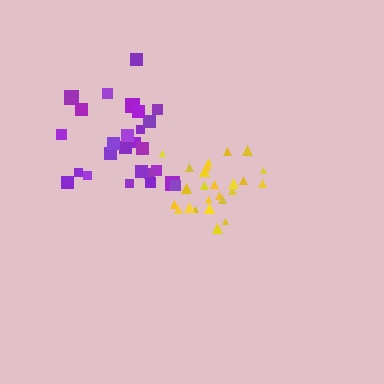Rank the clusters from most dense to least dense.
yellow, purple.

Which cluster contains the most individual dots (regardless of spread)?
Purple (26).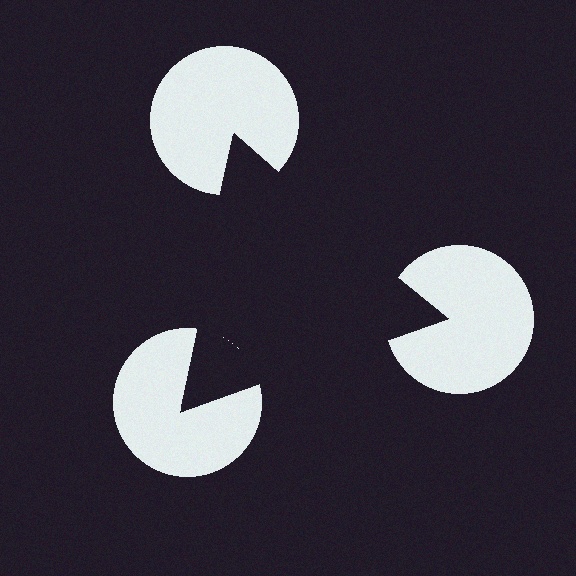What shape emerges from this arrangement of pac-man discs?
An illusory triangle — its edges are inferred from the aligned wedge cuts in the pac-man discs, not physically drawn.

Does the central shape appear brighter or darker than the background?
It typically appears slightly darker than the background, even though no actual brightness change is drawn.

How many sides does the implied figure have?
3 sides.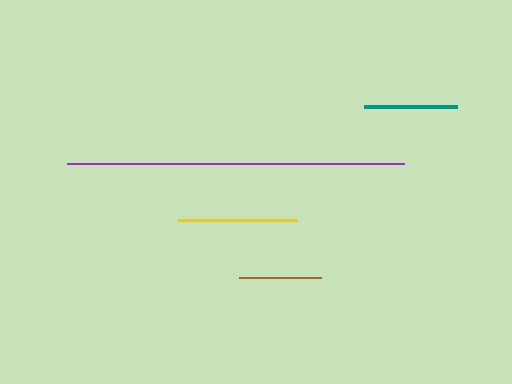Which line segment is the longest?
The purple line is the longest at approximately 338 pixels.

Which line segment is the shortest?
The brown line is the shortest at approximately 82 pixels.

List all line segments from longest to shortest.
From longest to shortest: purple, yellow, teal, brown.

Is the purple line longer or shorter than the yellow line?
The purple line is longer than the yellow line.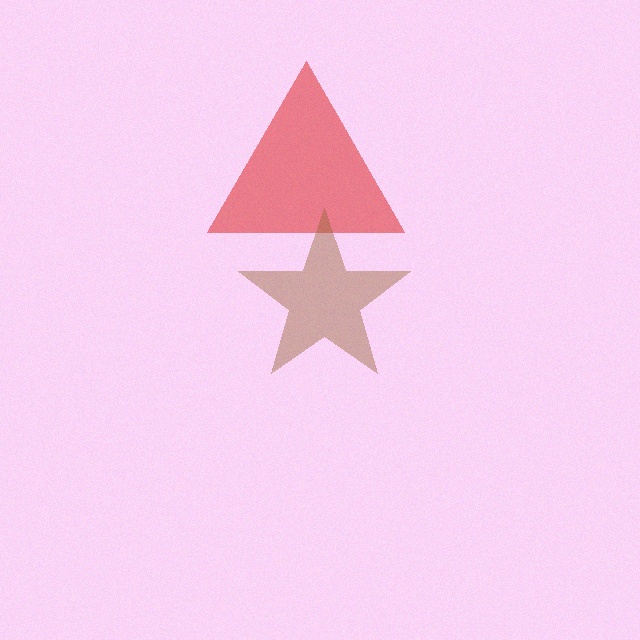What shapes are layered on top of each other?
The layered shapes are: a red triangle, a brown star.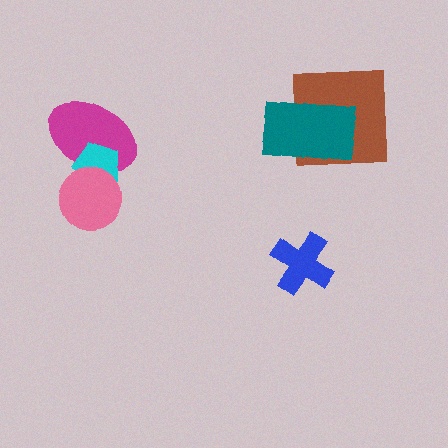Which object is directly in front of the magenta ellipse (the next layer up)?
The cyan pentagon is directly in front of the magenta ellipse.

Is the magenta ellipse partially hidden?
Yes, it is partially covered by another shape.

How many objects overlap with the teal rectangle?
1 object overlaps with the teal rectangle.